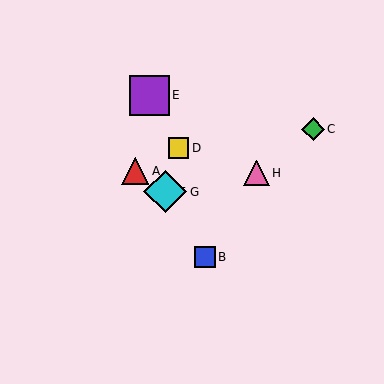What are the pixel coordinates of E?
Object E is at (150, 95).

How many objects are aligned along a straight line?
3 objects (A, F, G) are aligned along a straight line.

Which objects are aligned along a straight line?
Objects A, F, G are aligned along a straight line.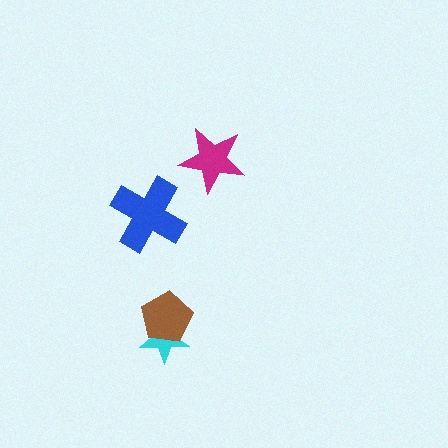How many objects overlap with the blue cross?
0 objects overlap with the blue cross.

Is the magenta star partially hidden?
No, no other shape covers it.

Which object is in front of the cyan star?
The brown pentagon is in front of the cyan star.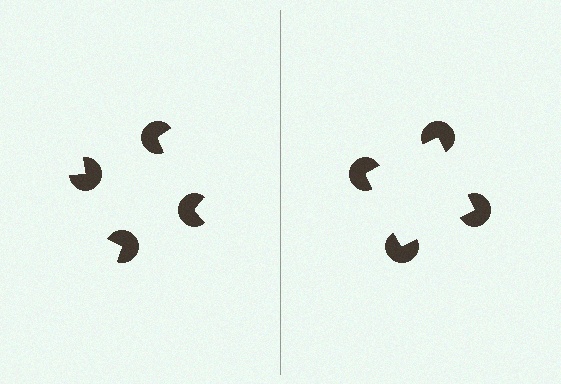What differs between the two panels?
The pac-man discs are positioned identically on both sides; only the wedge orientations differ. On the right they align to a square; on the left they are misaligned.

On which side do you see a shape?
An illusory square appears on the right side. On the left side the wedge cuts are rotated, so no coherent shape forms.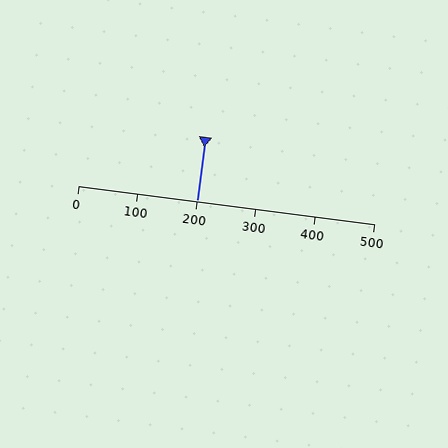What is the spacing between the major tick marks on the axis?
The major ticks are spaced 100 apart.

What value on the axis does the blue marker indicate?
The marker indicates approximately 200.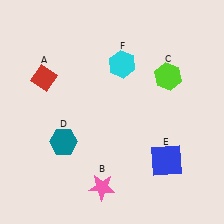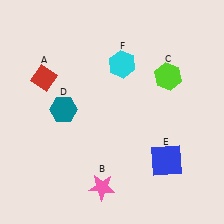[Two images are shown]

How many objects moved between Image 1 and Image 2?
1 object moved between the two images.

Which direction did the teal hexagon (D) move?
The teal hexagon (D) moved up.